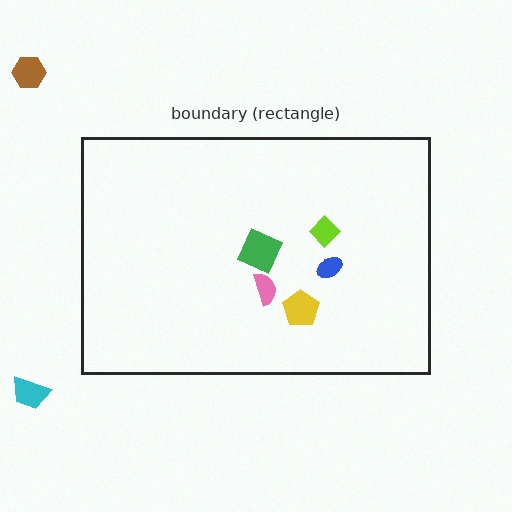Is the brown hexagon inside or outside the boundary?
Outside.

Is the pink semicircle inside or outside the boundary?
Inside.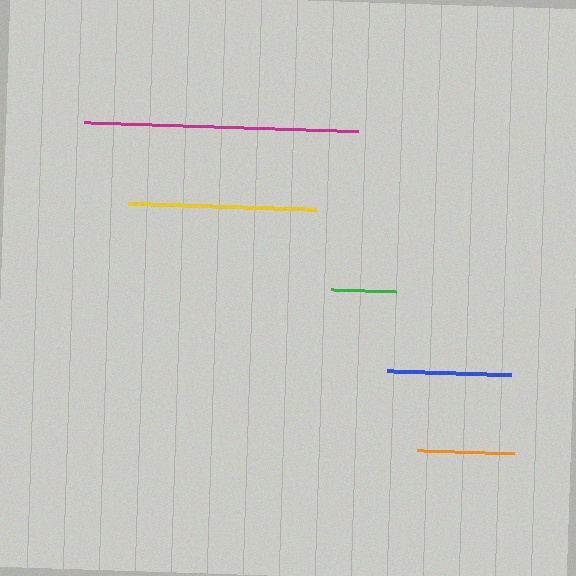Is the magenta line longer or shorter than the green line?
The magenta line is longer than the green line.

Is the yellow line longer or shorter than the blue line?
The yellow line is longer than the blue line.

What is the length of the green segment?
The green segment is approximately 64 pixels long.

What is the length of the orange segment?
The orange segment is approximately 97 pixels long.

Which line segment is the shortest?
The green line is the shortest at approximately 64 pixels.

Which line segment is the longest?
The magenta line is the longest at approximately 275 pixels.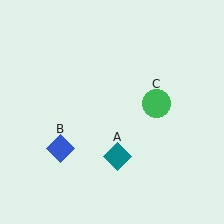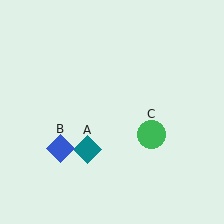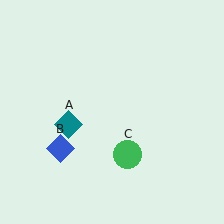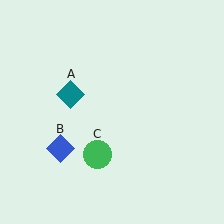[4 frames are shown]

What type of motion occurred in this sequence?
The teal diamond (object A), green circle (object C) rotated clockwise around the center of the scene.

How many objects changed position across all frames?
2 objects changed position: teal diamond (object A), green circle (object C).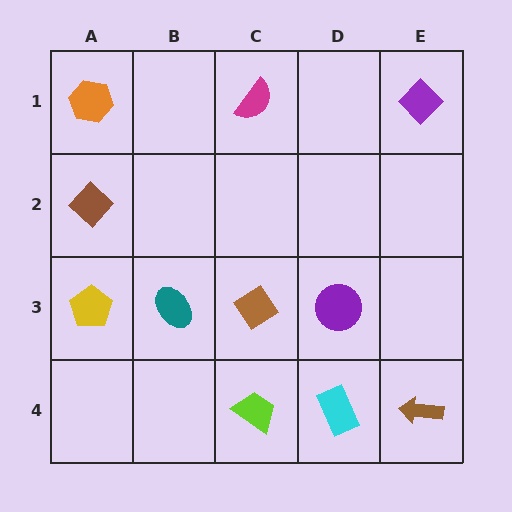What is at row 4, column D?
A cyan rectangle.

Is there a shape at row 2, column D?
No, that cell is empty.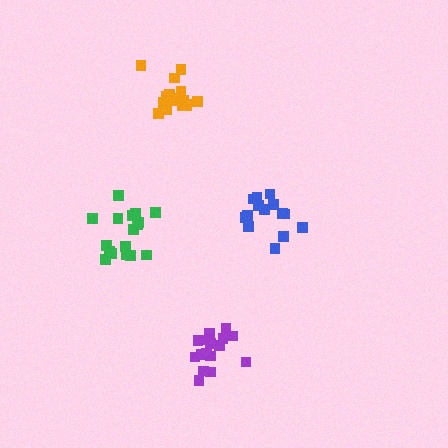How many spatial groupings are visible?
There are 4 spatial groupings.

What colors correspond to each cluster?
The clusters are colored: blue, green, purple, orange.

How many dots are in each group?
Group 1: 14 dots, Group 2: 17 dots, Group 3: 16 dots, Group 4: 17 dots (64 total).